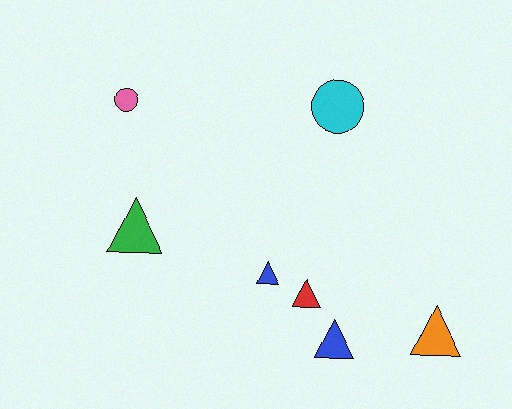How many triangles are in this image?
There are 5 triangles.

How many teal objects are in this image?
There are no teal objects.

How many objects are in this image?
There are 7 objects.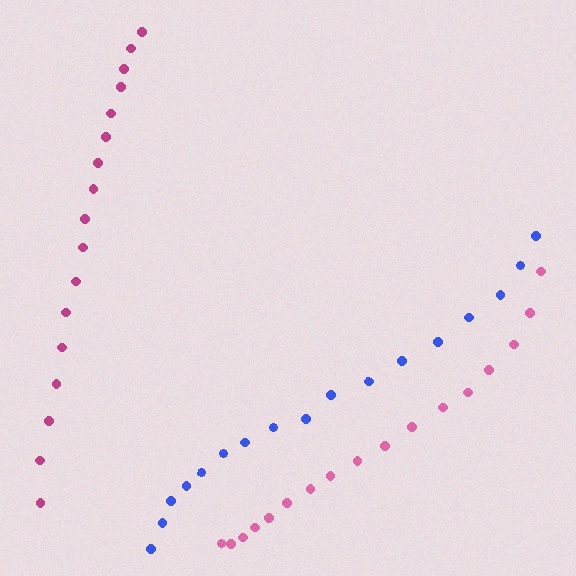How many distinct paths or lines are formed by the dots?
There are 3 distinct paths.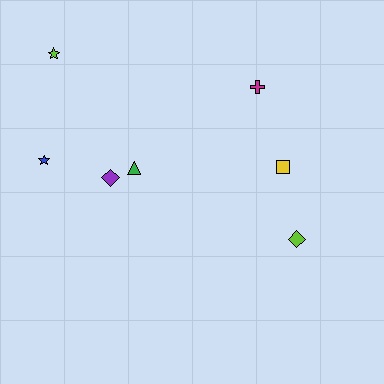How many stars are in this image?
There are 2 stars.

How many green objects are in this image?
There is 1 green object.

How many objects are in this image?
There are 7 objects.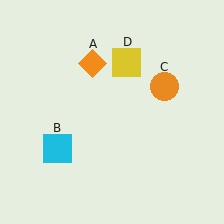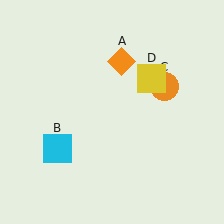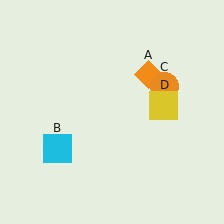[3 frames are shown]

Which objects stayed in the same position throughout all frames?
Cyan square (object B) and orange circle (object C) remained stationary.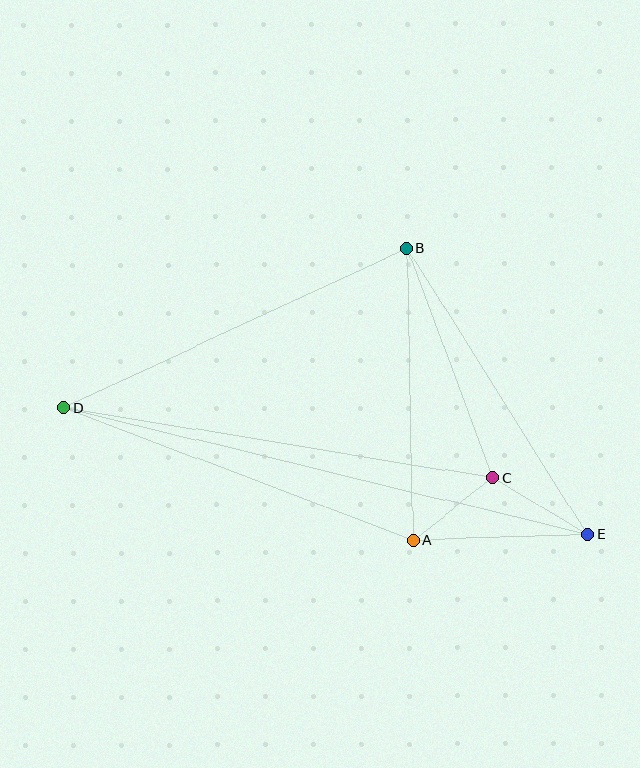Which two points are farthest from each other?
Points D and E are farthest from each other.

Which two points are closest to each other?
Points A and C are closest to each other.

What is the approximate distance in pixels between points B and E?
The distance between B and E is approximately 338 pixels.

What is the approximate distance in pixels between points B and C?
The distance between B and C is approximately 246 pixels.